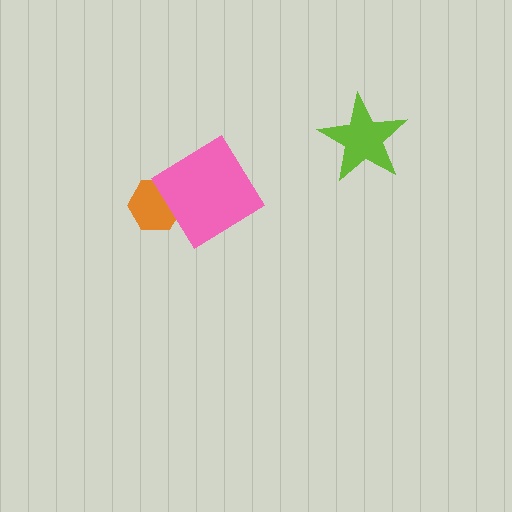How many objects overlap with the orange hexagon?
1 object overlaps with the orange hexagon.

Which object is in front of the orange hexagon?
The pink diamond is in front of the orange hexagon.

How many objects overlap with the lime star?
0 objects overlap with the lime star.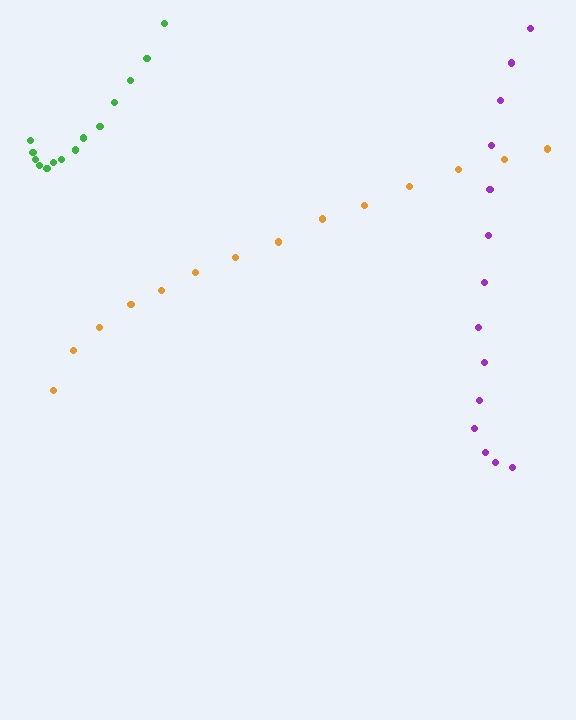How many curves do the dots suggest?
There are 3 distinct paths.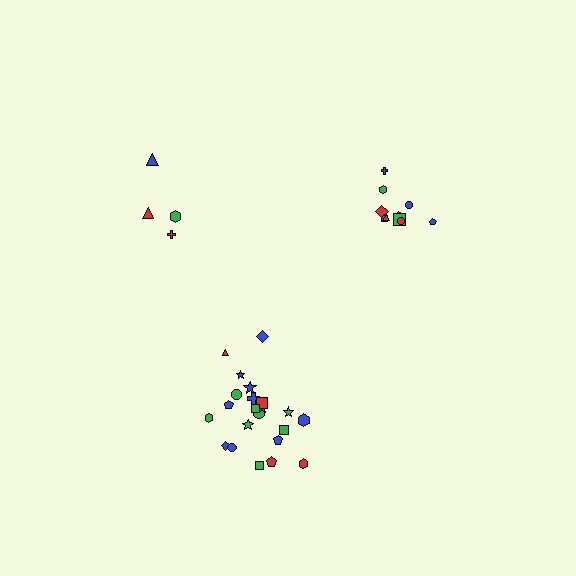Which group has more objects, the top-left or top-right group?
The top-right group.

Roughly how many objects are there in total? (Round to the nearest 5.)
Roughly 35 objects in total.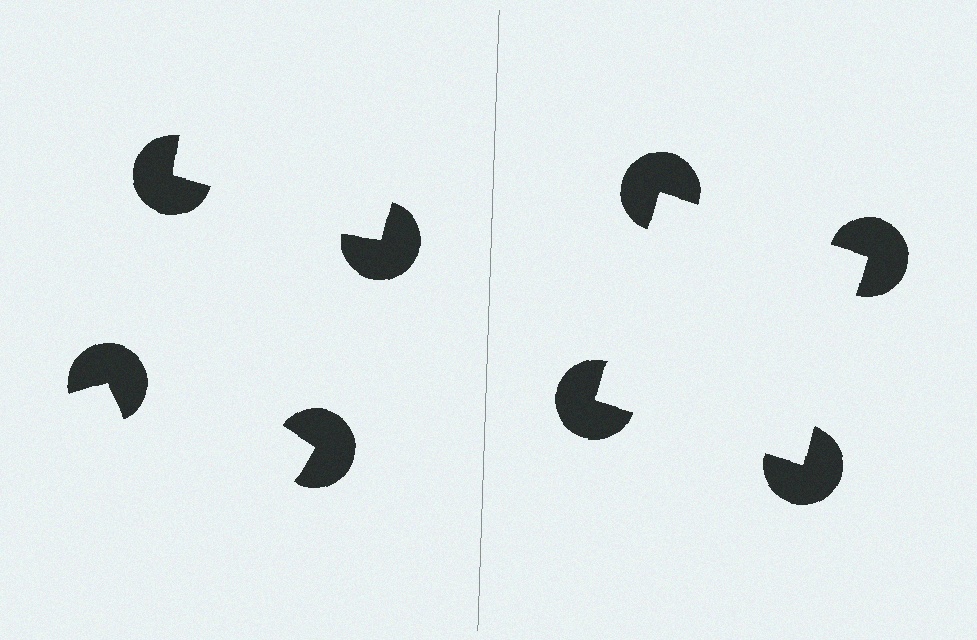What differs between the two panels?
The pac-man discs are positioned identically on both sides; only the wedge orientations differ. On the right they align to a square; on the left they are misaligned.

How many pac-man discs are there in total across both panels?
8 — 4 on each side.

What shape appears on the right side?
An illusory square.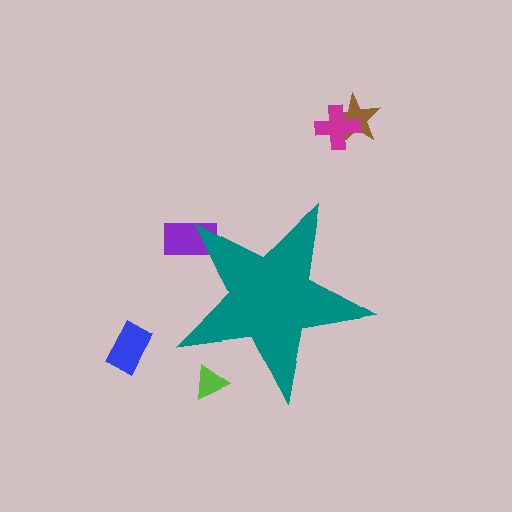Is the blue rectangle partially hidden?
No, the blue rectangle is fully visible.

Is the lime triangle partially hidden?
Yes, the lime triangle is partially hidden behind the teal star.